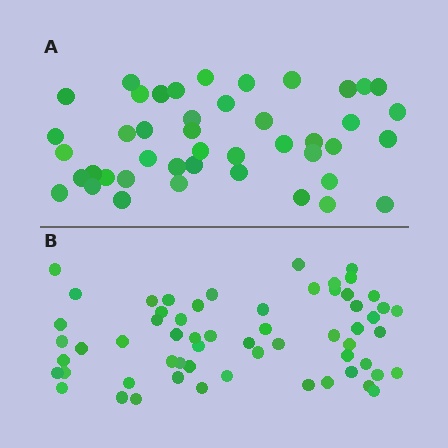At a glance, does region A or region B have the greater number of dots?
Region B (the bottom region) has more dots.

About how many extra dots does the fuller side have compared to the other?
Region B has approximately 15 more dots than region A.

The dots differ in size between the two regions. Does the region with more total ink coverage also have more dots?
No. Region A has more total ink coverage because its dots are larger, but region B actually contains more individual dots. Total area can be misleading — the number of items is what matters here.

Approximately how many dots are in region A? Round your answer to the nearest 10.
About 40 dots. (The exact count is 44, which rounds to 40.)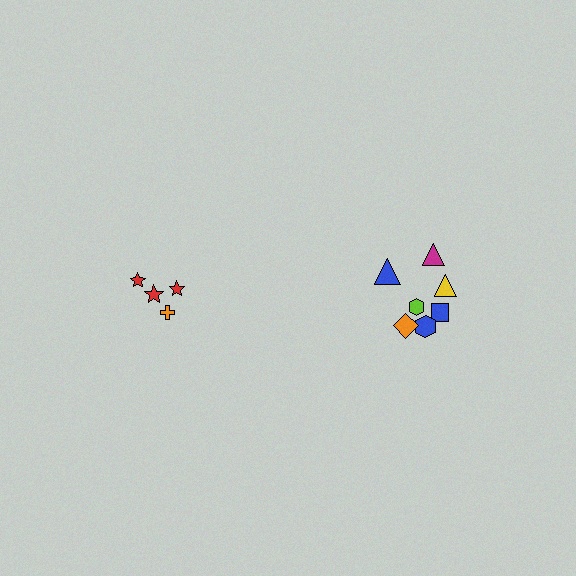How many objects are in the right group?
There are 7 objects.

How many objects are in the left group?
There are 4 objects.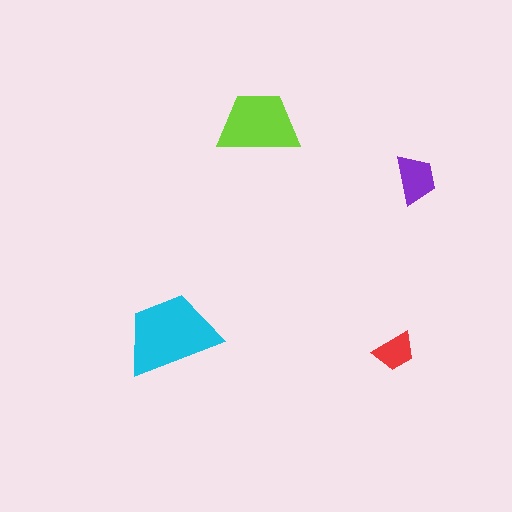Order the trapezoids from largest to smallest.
the cyan one, the lime one, the purple one, the red one.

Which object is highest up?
The lime trapezoid is topmost.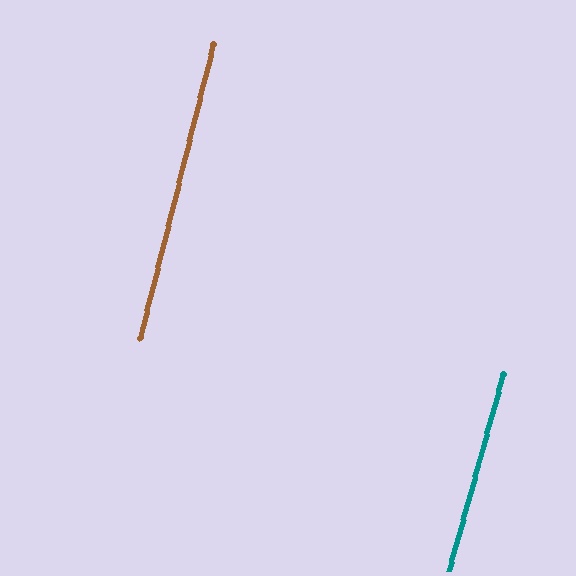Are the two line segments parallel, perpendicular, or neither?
Parallel — their directions differ by only 1.6°.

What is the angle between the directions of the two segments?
Approximately 2 degrees.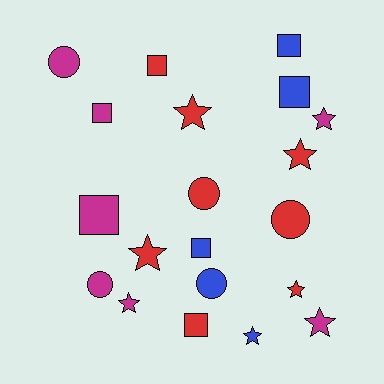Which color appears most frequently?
Red, with 8 objects.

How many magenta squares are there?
There are 2 magenta squares.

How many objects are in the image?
There are 20 objects.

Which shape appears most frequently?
Star, with 8 objects.